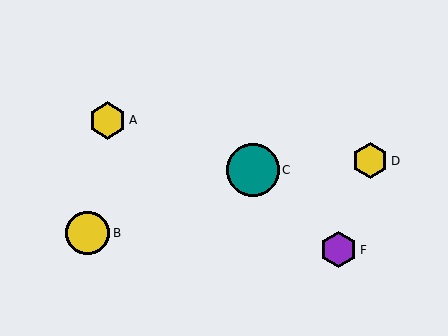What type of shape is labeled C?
Shape C is a teal circle.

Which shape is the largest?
The teal circle (labeled C) is the largest.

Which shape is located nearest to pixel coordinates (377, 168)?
The yellow hexagon (labeled D) at (370, 161) is nearest to that location.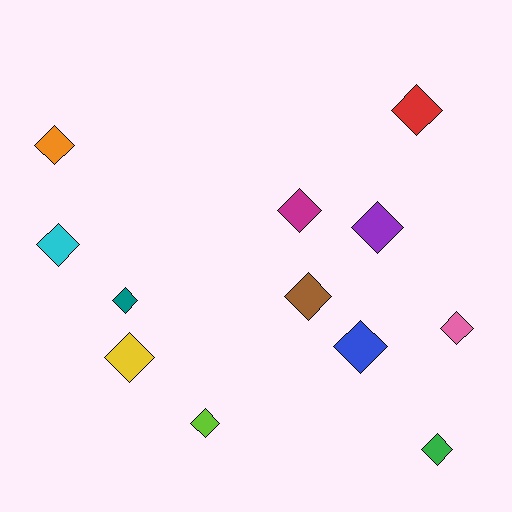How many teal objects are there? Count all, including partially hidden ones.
There is 1 teal object.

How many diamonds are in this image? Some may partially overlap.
There are 12 diamonds.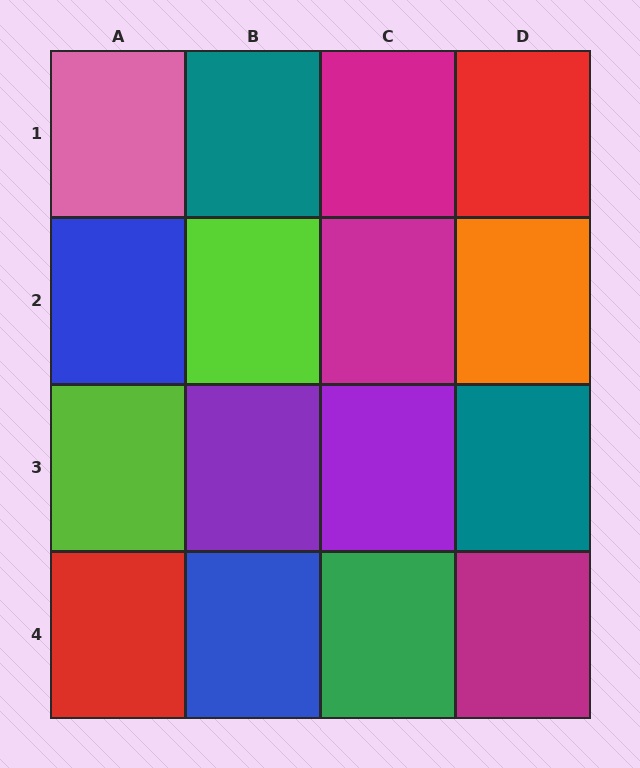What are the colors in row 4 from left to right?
Red, blue, green, magenta.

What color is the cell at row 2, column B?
Lime.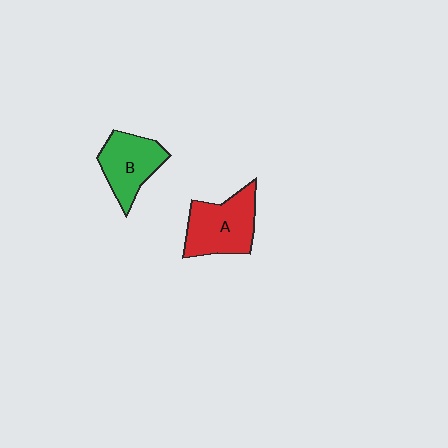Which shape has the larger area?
Shape A (red).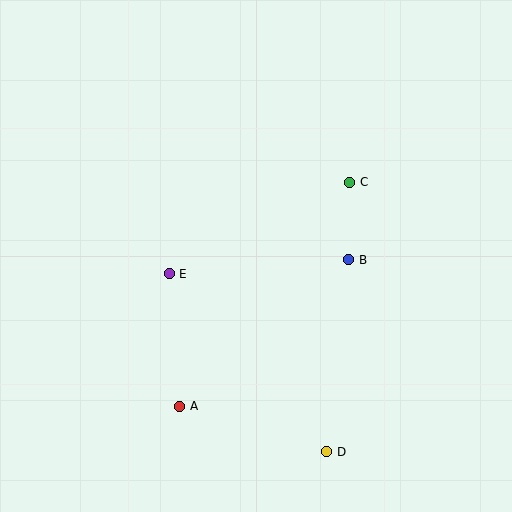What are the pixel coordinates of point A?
Point A is at (180, 406).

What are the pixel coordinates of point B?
Point B is at (349, 260).